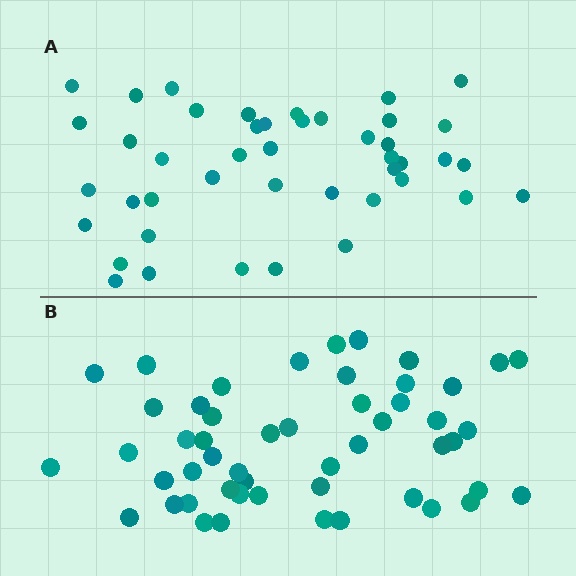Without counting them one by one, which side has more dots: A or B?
Region B (the bottom region) has more dots.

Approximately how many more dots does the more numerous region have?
Region B has roughly 8 or so more dots than region A.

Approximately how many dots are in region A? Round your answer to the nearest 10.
About 40 dots. (The exact count is 44, which rounds to 40.)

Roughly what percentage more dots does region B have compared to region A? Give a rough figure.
About 15% more.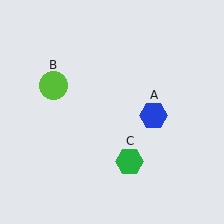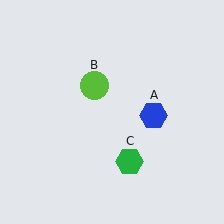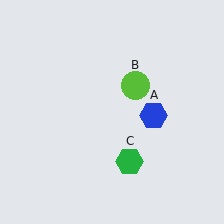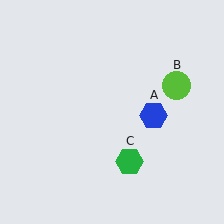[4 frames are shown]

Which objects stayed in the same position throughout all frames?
Blue hexagon (object A) and green hexagon (object C) remained stationary.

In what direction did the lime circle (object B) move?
The lime circle (object B) moved right.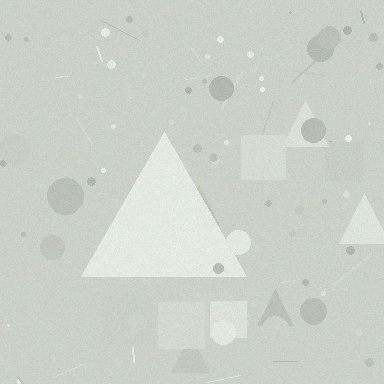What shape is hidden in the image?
A triangle is hidden in the image.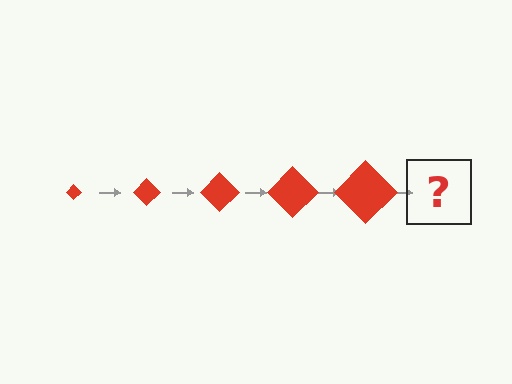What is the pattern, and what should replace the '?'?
The pattern is that the diamond gets progressively larger each step. The '?' should be a red diamond, larger than the previous one.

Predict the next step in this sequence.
The next step is a red diamond, larger than the previous one.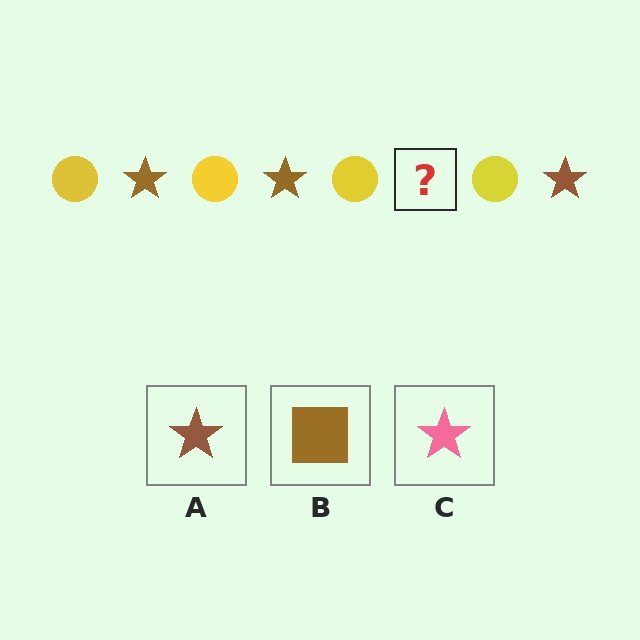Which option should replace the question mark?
Option A.